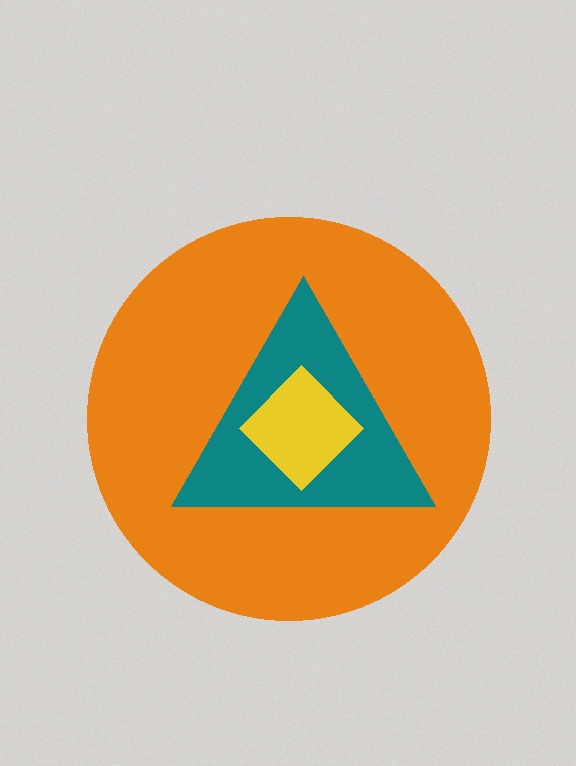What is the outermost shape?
The orange circle.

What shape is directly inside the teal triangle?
The yellow diamond.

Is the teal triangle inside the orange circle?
Yes.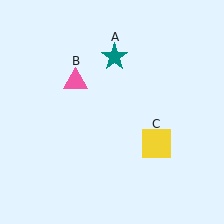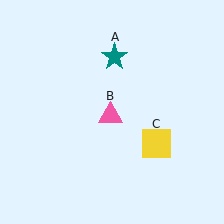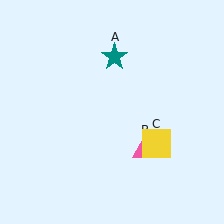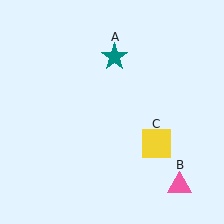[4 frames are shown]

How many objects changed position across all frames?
1 object changed position: pink triangle (object B).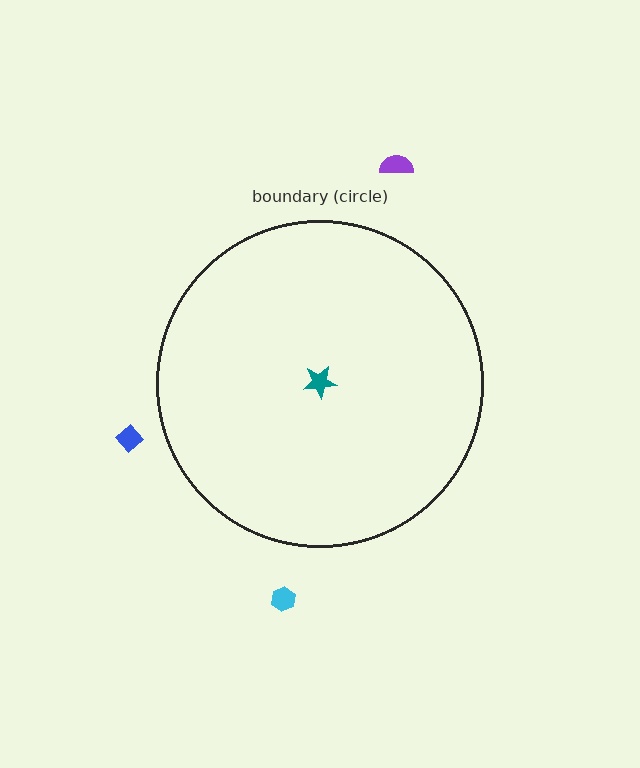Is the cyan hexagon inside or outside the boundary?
Outside.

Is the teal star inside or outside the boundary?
Inside.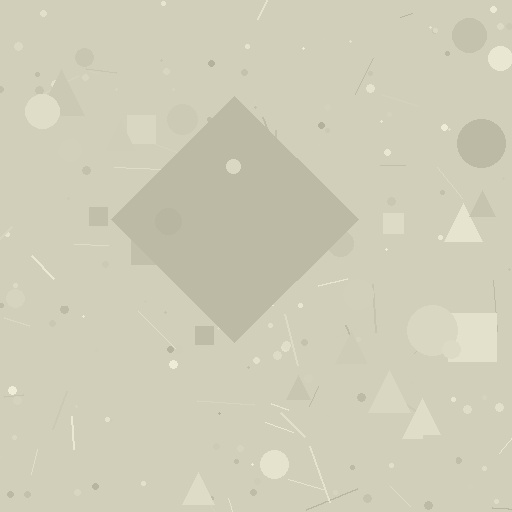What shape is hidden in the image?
A diamond is hidden in the image.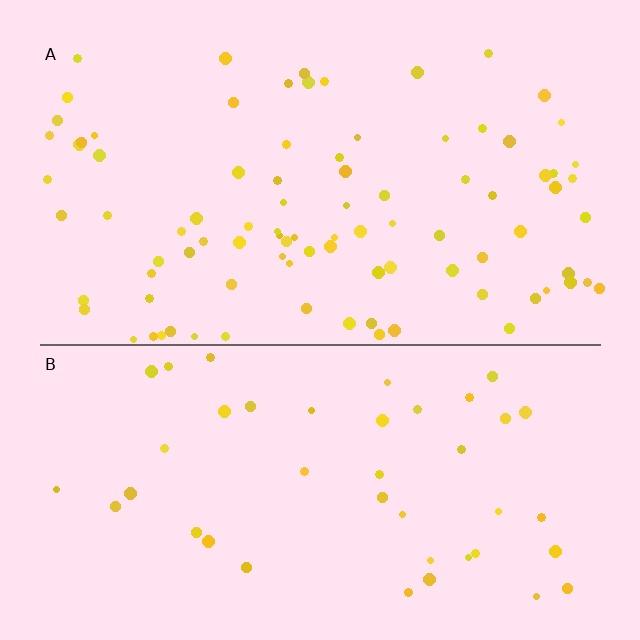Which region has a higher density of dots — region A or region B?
A (the top).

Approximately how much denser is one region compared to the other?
Approximately 2.1× — region A over region B.